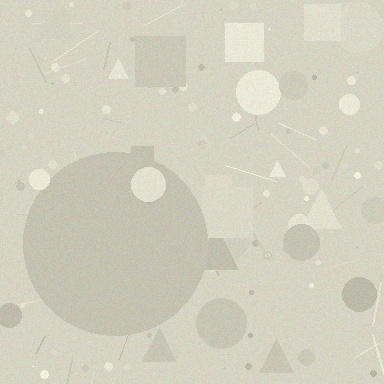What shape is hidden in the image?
A circle is hidden in the image.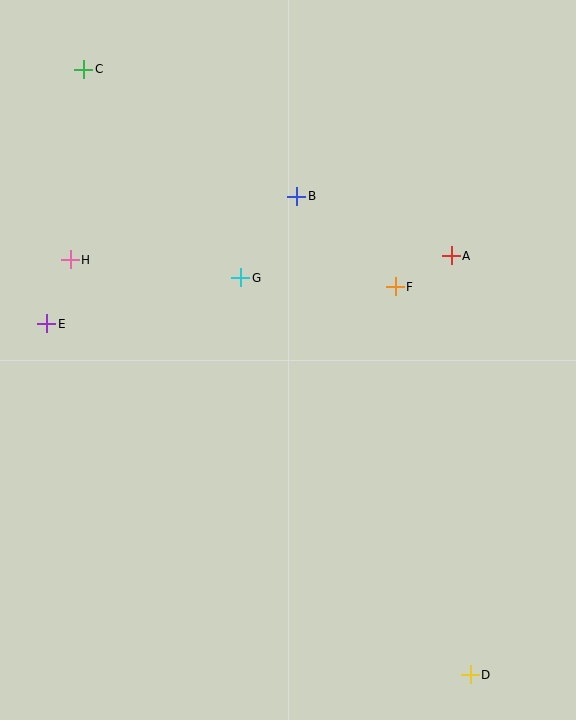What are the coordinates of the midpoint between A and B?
The midpoint between A and B is at (374, 226).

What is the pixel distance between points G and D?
The distance between G and D is 459 pixels.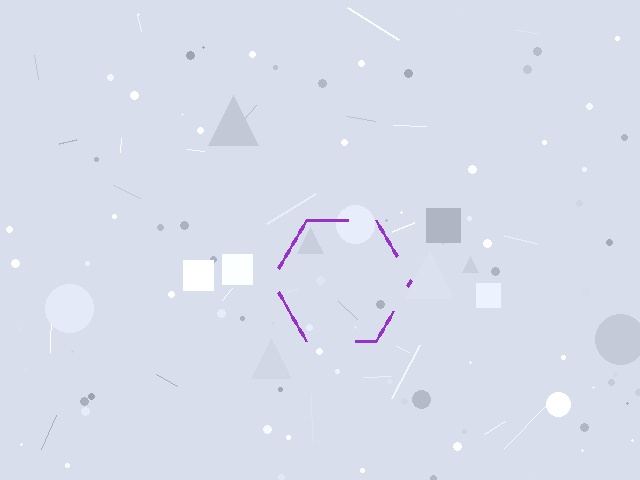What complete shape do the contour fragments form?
The contour fragments form a hexagon.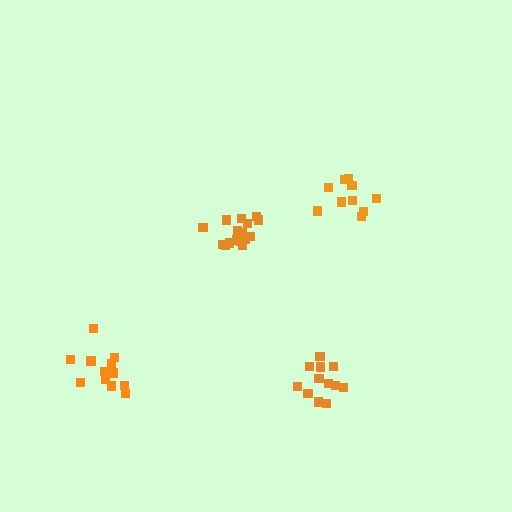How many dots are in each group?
Group 1: 10 dots, Group 2: 16 dots, Group 3: 12 dots, Group 4: 13 dots (51 total).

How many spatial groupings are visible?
There are 4 spatial groupings.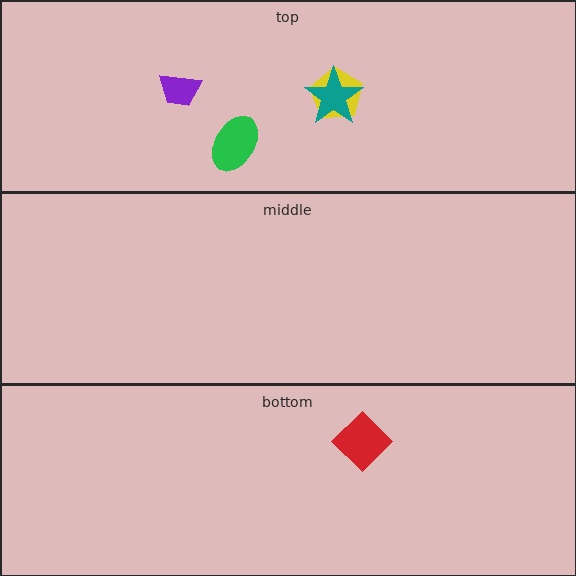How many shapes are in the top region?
4.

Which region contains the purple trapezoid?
The top region.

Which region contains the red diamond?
The bottom region.